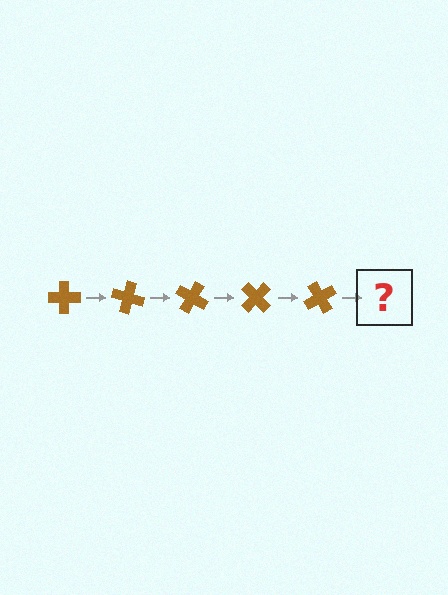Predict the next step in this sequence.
The next step is a brown cross rotated 75 degrees.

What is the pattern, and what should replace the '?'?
The pattern is that the cross rotates 15 degrees each step. The '?' should be a brown cross rotated 75 degrees.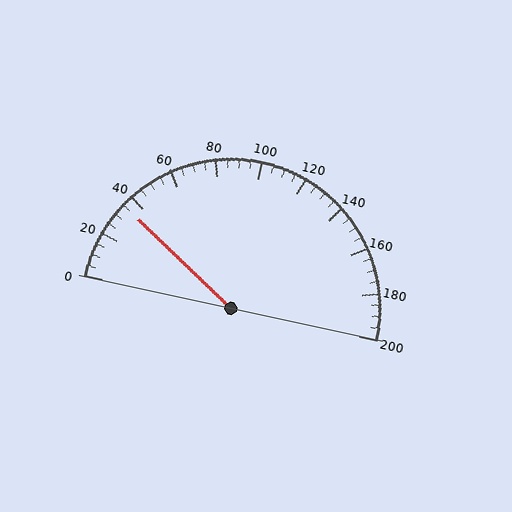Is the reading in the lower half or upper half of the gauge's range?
The reading is in the lower half of the range (0 to 200).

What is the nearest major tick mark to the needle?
The nearest major tick mark is 40.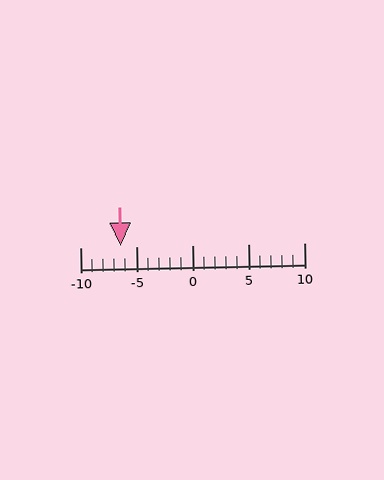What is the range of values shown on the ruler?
The ruler shows values from -10 to 10.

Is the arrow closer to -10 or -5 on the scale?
The arrow is closer to -5.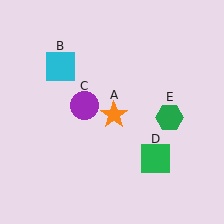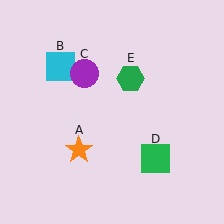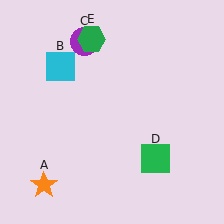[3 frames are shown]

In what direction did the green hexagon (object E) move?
The green hexagon (object E) moved up and to the left.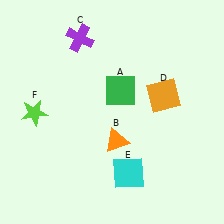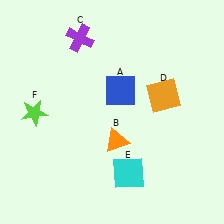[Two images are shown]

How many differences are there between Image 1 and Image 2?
There is 1 difference between the two images.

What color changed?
The square (A) changed from green in Image 1 to blue in Image 2.